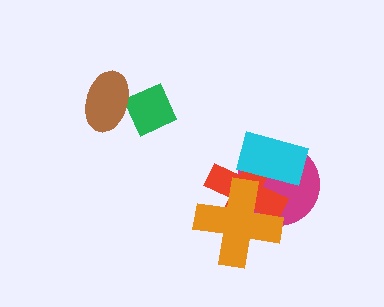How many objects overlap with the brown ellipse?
1 object overlaps with the brown ellipse.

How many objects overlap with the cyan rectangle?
2 objects overlap with the cyan rectangle.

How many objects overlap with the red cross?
3 objects overlap with the red cross.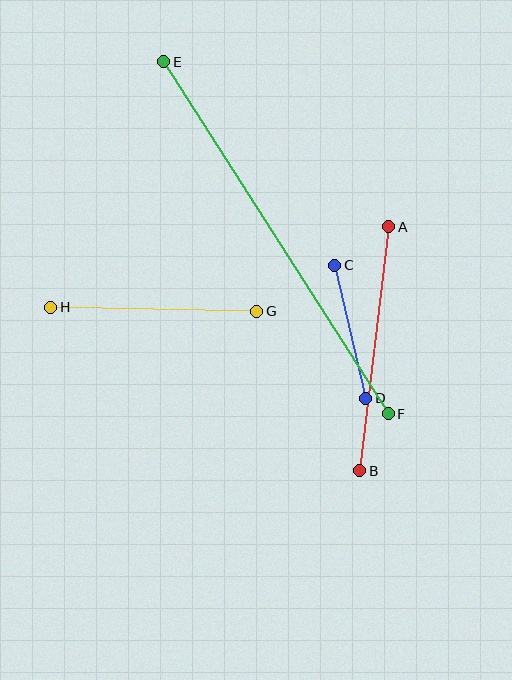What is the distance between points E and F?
The distance is approximately 417 pixels.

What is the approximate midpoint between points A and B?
The midpoint is at approximately (374, 349) pixels.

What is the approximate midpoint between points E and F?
The midpoint is at approximately (276, 238) pixels.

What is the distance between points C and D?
The distance is approximately 137 pixels.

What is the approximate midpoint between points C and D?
The midpoint is at approximately (350, 332) pixels.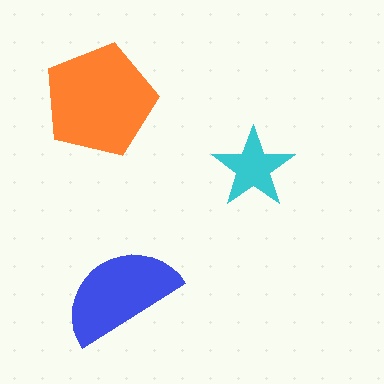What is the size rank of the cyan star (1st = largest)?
3rd.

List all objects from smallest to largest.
The cyan star, the blue semicircle, the orange pentagon.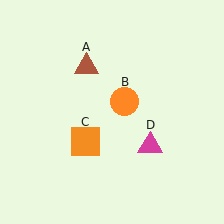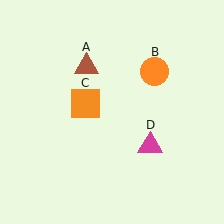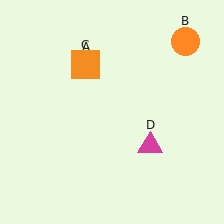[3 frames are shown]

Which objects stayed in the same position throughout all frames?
Brown triangle (object A) and magenta triangle (object D) remained stationary.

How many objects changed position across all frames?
2 objects changed position: orange circle (object B), orange square (object C).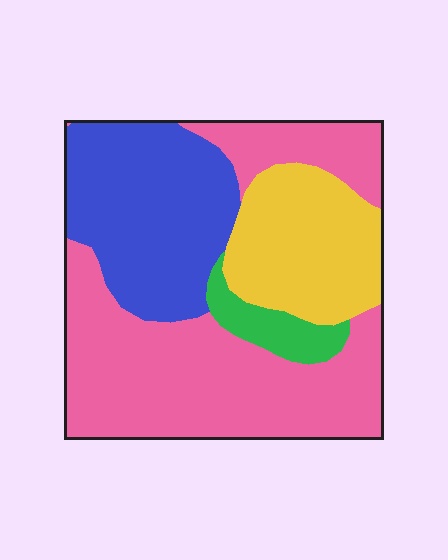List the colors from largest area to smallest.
From largest to smallest: pink, blue, yellow, green.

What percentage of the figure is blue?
Blue takes up between a quarter and a half of the figure.